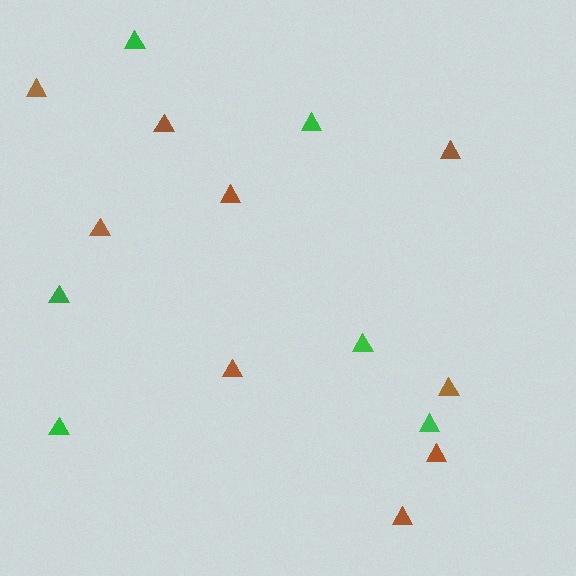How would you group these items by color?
There are 2 groups: one group of brown triangles (9) and one group of green triangles (6).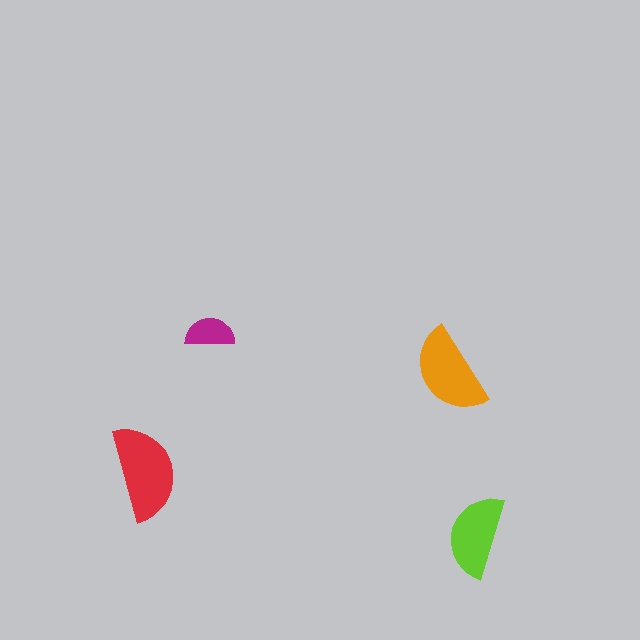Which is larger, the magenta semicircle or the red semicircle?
The red one.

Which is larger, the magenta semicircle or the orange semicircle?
The orange one.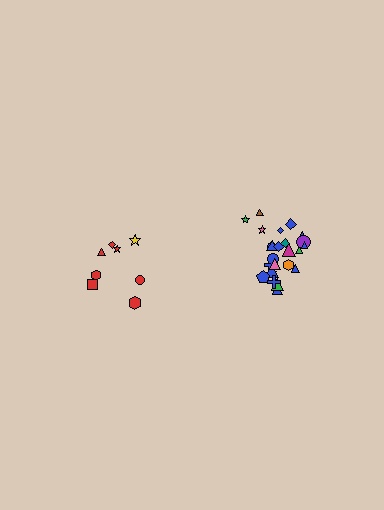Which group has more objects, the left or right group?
The right group.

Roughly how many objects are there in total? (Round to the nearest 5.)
Roughly 35 objects in total.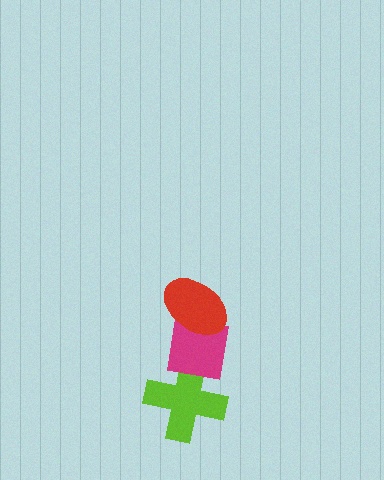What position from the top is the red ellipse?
The red ellipse is 1st from the top.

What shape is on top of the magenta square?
The red ellipse is on top of the magenta square.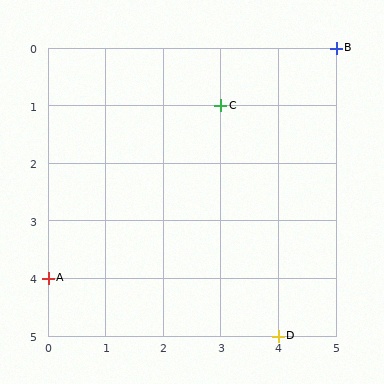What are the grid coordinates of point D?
Point D is at grid coordinates (4, 5).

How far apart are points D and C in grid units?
Points D and C are 1 column and 4 rows apart (about 4.1 grid units diagonally).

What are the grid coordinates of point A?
Point A is at grid coordinates (0, 4).